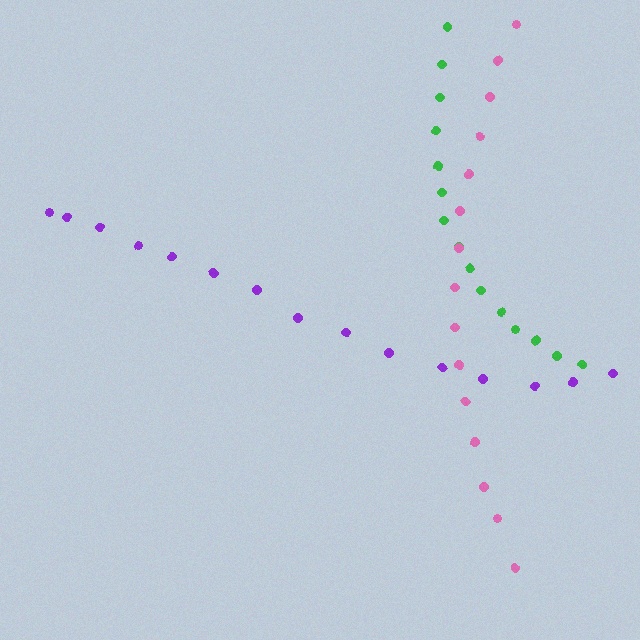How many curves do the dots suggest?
There are 3 distinct paths.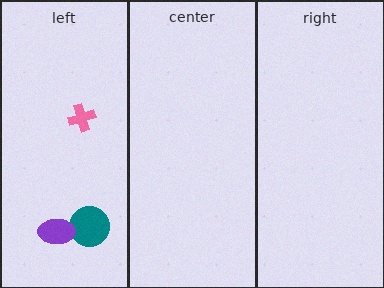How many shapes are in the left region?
3.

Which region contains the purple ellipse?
The left region.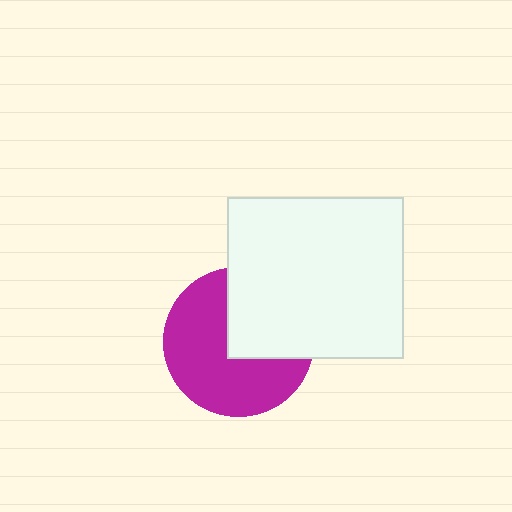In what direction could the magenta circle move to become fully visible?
The magenta circle could move toward the lower-left. That would shift it out from behind the white rectangle entirely.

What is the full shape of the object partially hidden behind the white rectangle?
The partially hidden object is a magenta circle.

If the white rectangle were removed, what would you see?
You would see the complete magenta circle.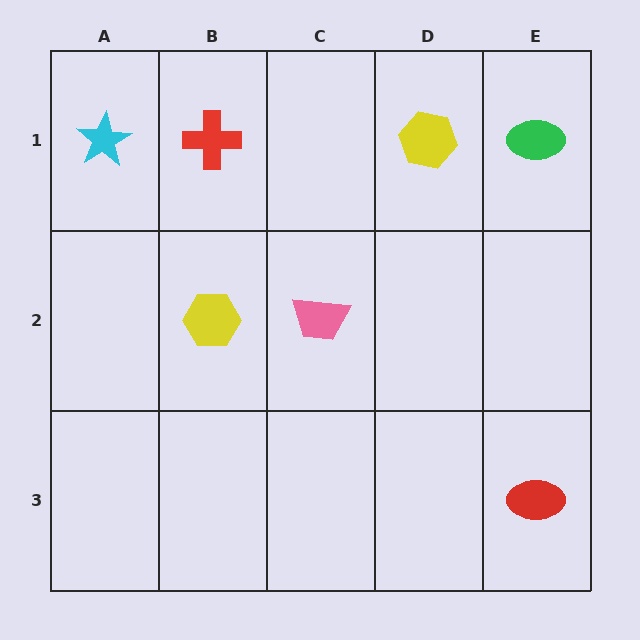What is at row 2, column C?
A pink trapezoid.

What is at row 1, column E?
A green ellipse.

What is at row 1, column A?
A cyan star.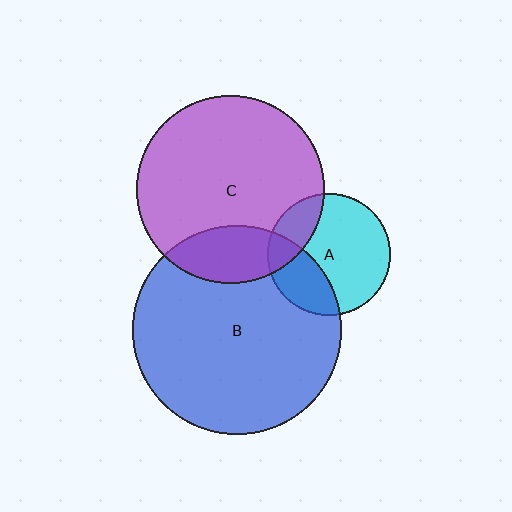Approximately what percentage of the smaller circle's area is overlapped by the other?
Approximately 20%.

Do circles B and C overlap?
Yes.